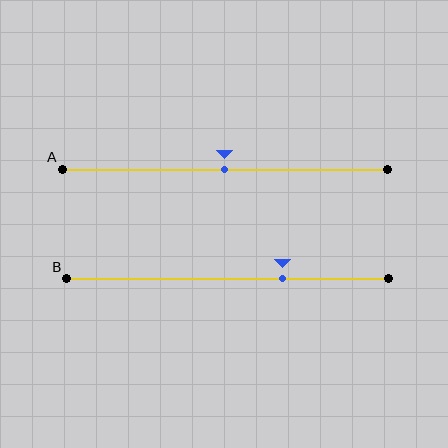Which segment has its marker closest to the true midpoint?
Segment A has its marker closest to the true midpoint.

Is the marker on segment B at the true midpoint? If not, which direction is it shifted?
No, the marker on segment B is shifted to the right by about 17% of the segment length.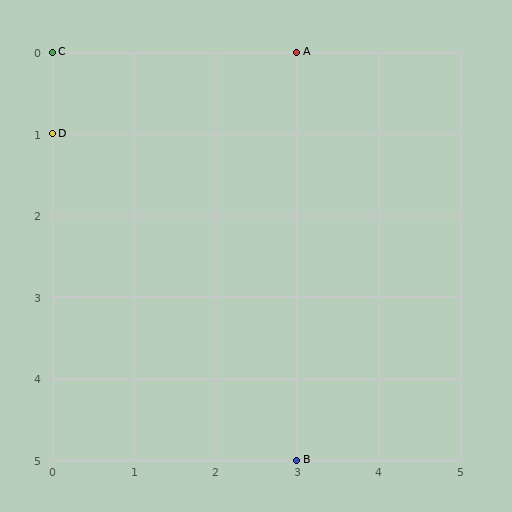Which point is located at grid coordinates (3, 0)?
Point A is at (3, 0).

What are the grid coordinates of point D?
Point D is at grid coordinates (0, 1).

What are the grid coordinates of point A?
Point A is at grid coordinates (3, 0).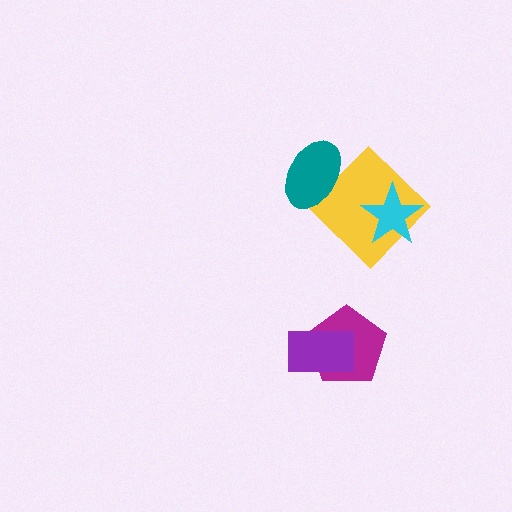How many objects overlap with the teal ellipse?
1 object overlaps with the teal ellipse.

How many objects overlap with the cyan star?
1 object overlaps with the cyan star.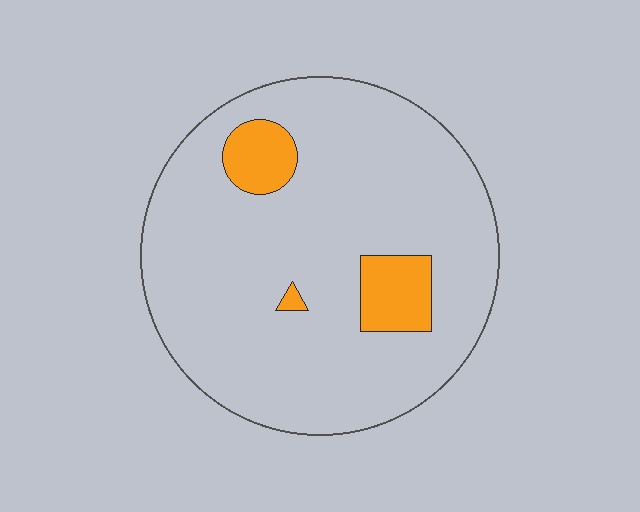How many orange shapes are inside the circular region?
3.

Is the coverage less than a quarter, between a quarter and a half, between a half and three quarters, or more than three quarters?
Less than a quarter.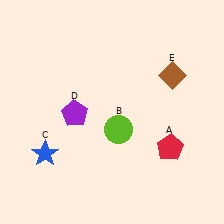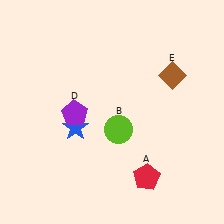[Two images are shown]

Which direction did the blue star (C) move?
The blue star (C) moved right.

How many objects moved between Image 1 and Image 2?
2 objects moved between the two images.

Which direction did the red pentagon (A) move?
The red pentagon (A) moved down.